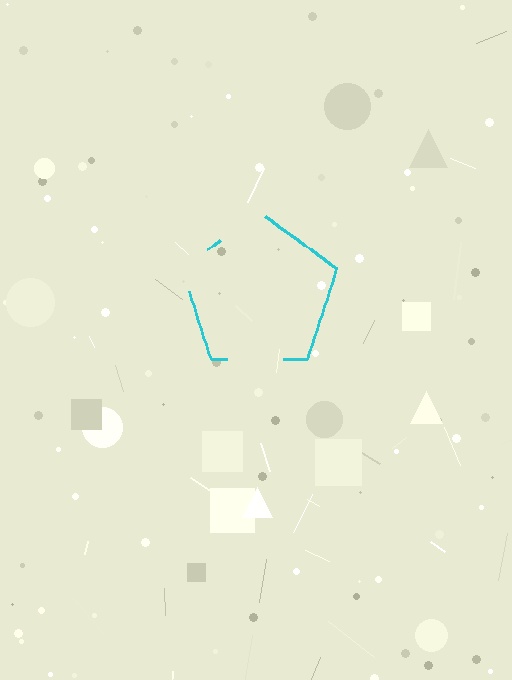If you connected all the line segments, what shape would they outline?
They would outline a pentagon.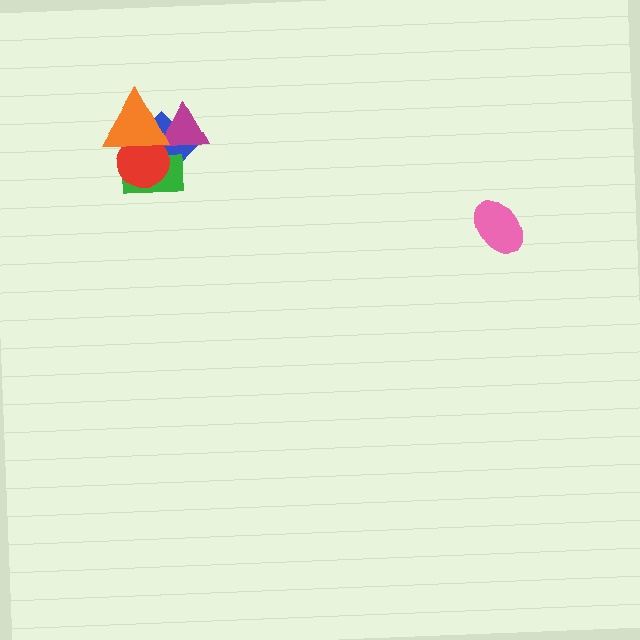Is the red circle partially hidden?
Yes, it is partially covered by another shape.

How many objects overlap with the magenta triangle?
2 objects overlap with the magenta triangle.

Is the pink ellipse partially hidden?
No, no other shape covers it.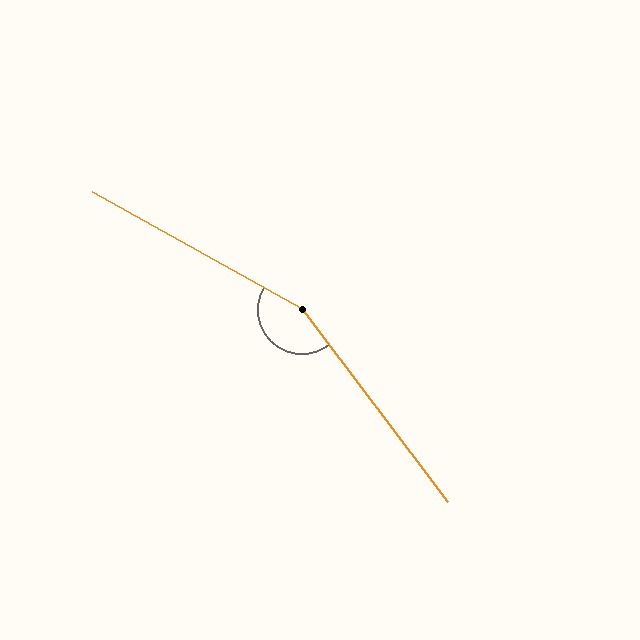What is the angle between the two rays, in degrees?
Approximately 156 degrees.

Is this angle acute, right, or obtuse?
It is obtuse.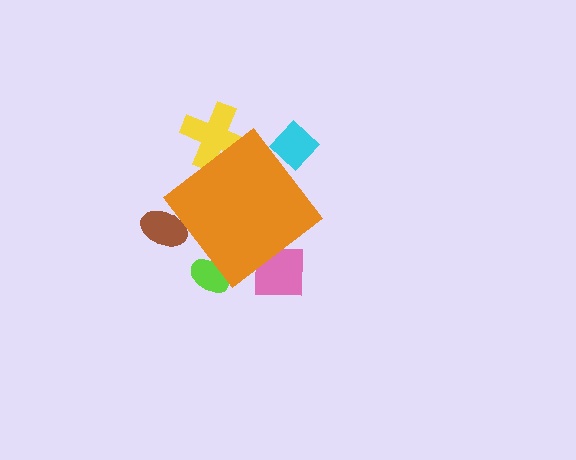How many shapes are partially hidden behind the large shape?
5 shapes are partially hidden.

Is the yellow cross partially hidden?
Yes, the yellow cross is partially hidden behind the orange diamond.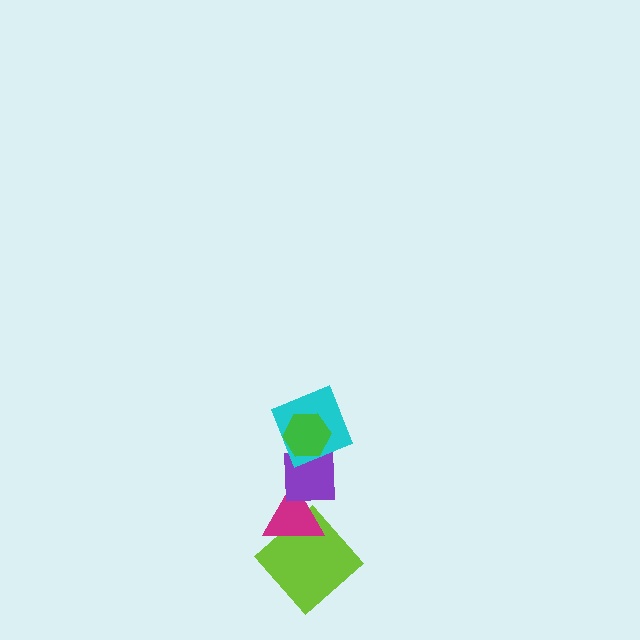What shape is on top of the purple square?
The cyan square is on top of the purple square.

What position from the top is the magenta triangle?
The magenta triangle is 4th from the top.